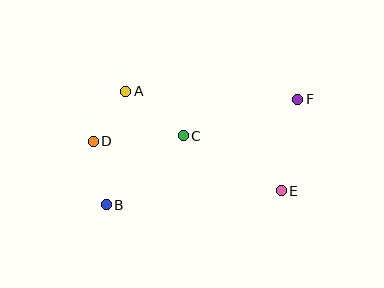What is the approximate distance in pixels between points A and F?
The distance between A and F is approximately 172 pixels.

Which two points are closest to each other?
Points A and D are closest to each other.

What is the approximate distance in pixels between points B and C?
The distance between B and C is approximately 103 pixels.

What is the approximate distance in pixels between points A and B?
The distance between A and B is approximately 115 pixels.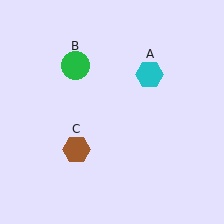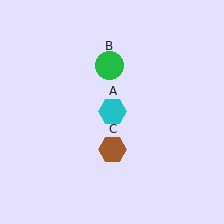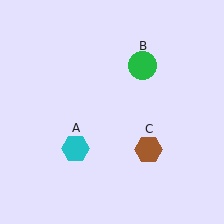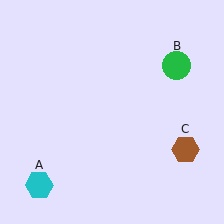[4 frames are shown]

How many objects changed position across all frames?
3 objects changed position: cyan hexagon (object A), green circle (object B), brown hexagon (object C).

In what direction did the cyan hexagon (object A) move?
The cyan hexagon (object A) moved down and to the left.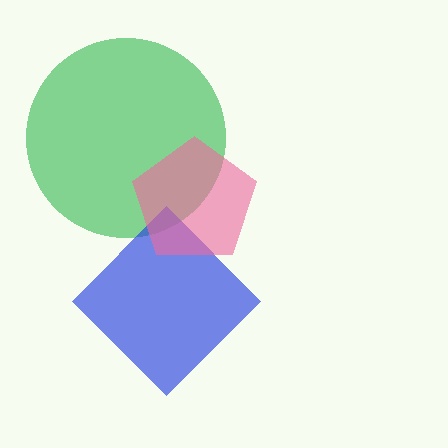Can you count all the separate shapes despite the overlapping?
Yes, there are 3 separate shapes.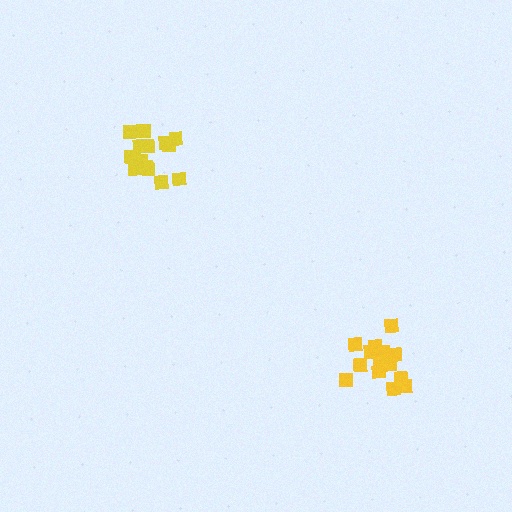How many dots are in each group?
Group 1: 16 dots, Group 2: 17 dots (33 total).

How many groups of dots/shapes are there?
There are 2 groups.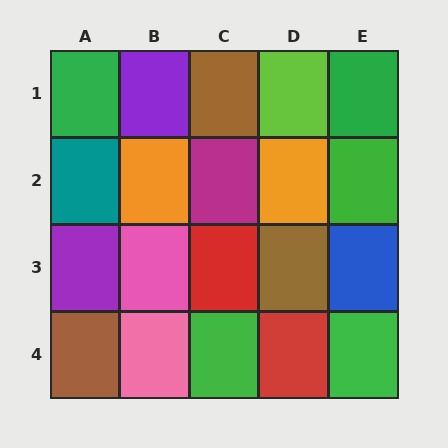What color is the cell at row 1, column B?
Purple.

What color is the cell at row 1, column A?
Green.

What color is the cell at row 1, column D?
Lime.